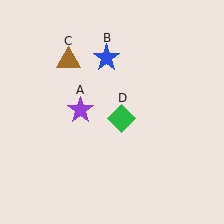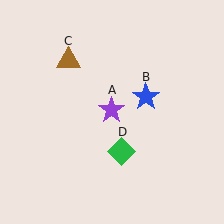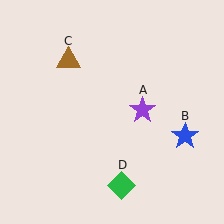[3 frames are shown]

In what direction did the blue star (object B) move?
The blue star (object B) moved down and to the right.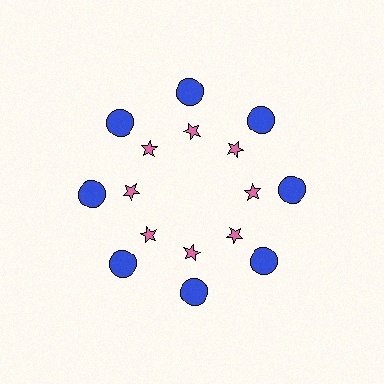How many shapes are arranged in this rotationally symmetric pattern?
There are 16 shapes, arranged in 8 groups of 2.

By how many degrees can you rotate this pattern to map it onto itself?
The pattern maps onto itself every 45 degrees of rotation.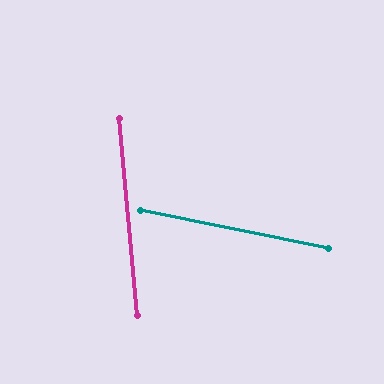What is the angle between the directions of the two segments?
Approximately 73 degrees.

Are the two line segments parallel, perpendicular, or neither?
Neither parallel nor perpendicular — they differ by about 73°.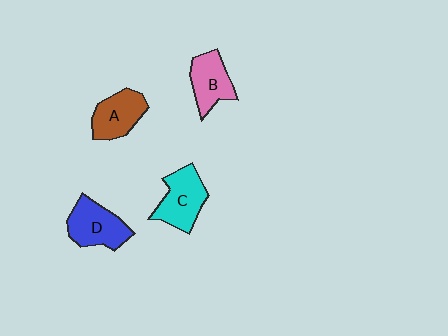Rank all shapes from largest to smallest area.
From largest to smallest: C (cyan), D (blue), A (brown), B (pink).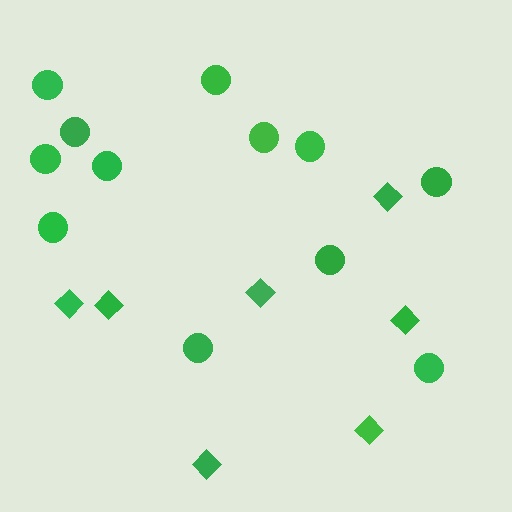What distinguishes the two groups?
There are 2 groups: one group of circles (12) and one group of diamonds (7).